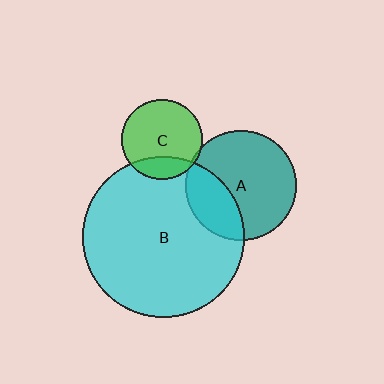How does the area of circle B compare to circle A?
Approximately 2.1 times.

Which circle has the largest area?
Circle B (cyan).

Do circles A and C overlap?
Yes.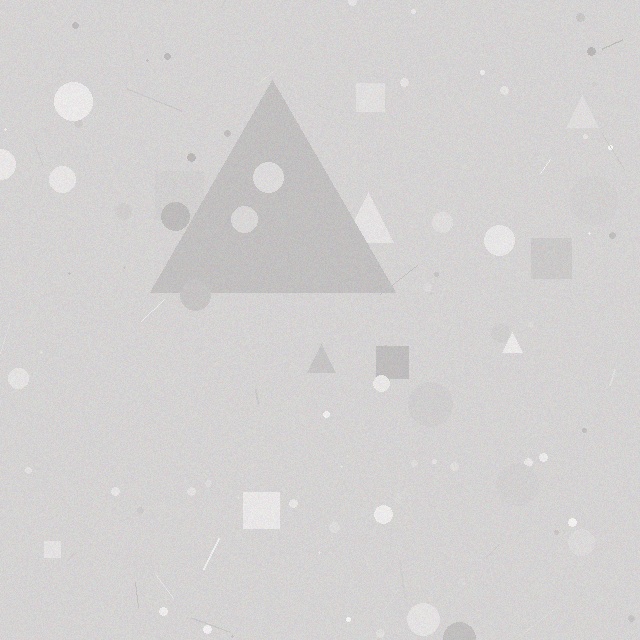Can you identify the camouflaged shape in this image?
The camouflaged shape is a triangle.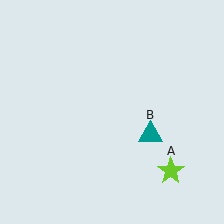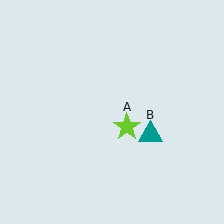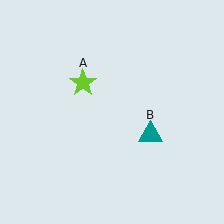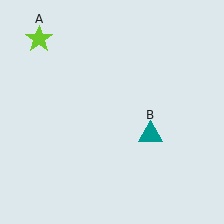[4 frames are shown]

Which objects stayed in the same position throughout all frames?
Teal triangle (object B) remained stationary.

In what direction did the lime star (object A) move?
The lime star (object A) moved up and to the left.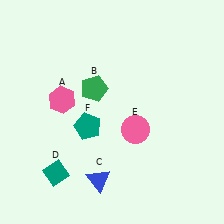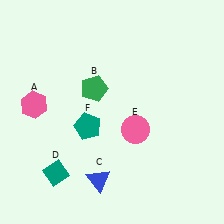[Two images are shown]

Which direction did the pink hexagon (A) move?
The pink hexagon (A) moved left.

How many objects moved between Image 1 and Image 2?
1 object moved between the two images.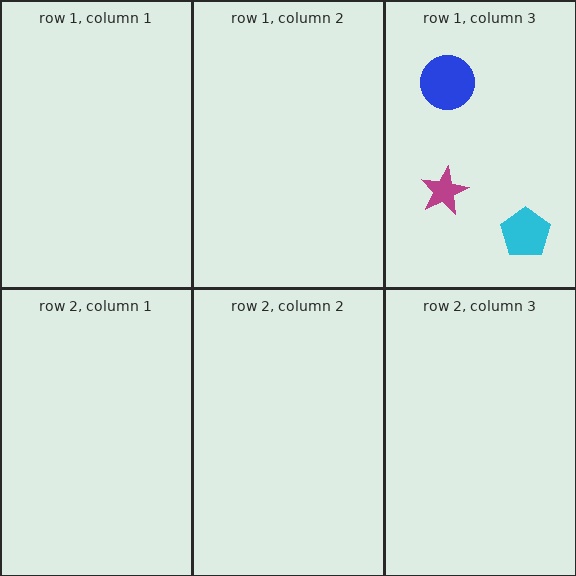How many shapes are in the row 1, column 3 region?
3.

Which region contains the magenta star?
The row 1, column 3 region.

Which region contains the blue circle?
The row 1, column 3 region.